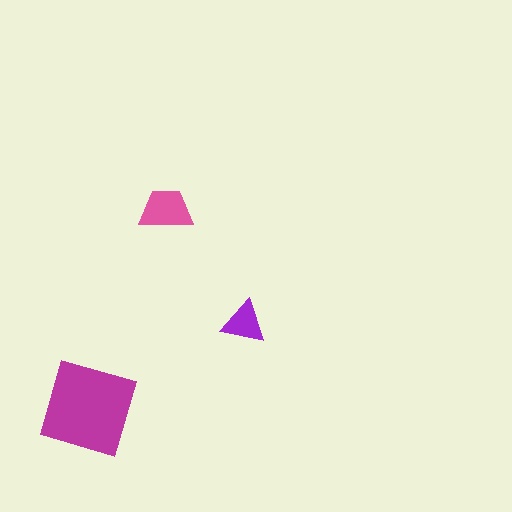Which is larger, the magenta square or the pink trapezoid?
The magenta square.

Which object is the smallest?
The purple triangle.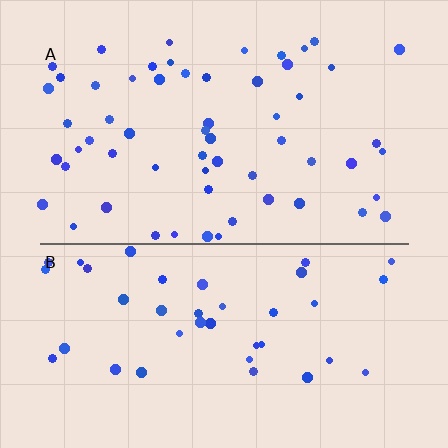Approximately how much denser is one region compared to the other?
Approximately 1.5× — region A over region B.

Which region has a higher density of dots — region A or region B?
A (the top).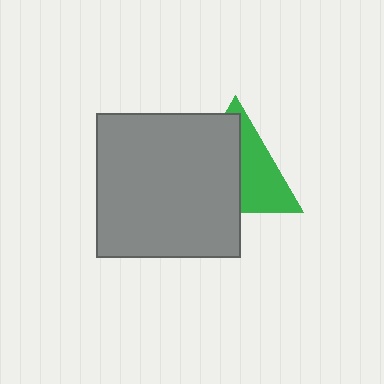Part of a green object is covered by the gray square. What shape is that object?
It is a triangle.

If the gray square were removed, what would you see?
You would see the complete green triangle.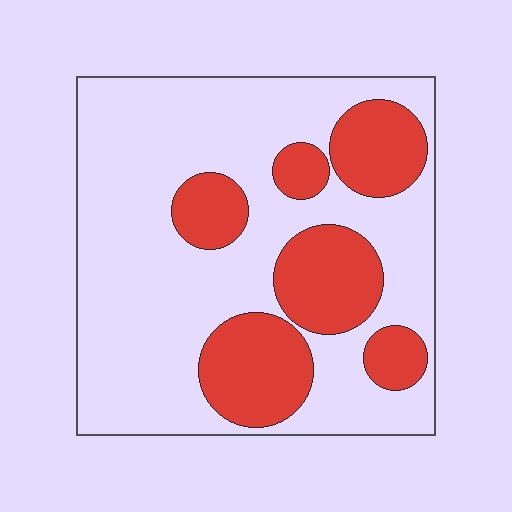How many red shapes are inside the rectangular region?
6.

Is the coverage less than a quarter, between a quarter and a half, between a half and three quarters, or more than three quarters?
Between a quarter and a half.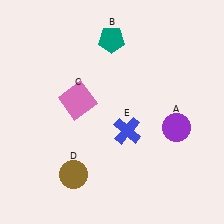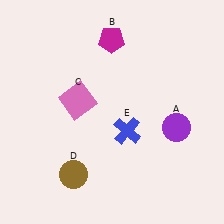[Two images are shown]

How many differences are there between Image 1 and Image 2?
There is 1 difference between the two images.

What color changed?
The pentagon (B) changed from teal in Image 1 to magenta in Image 2.